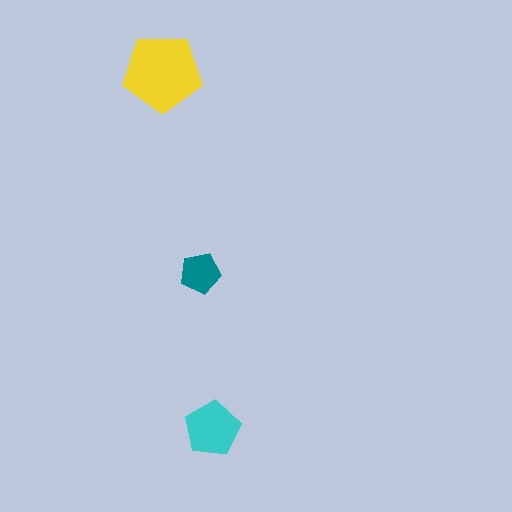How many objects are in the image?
There are 3 objects in the image.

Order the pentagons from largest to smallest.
the yellow one, the cyan one, the teal one.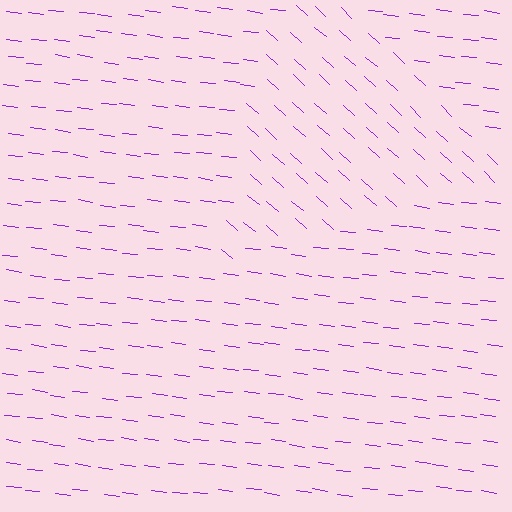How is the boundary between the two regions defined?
The boundary is defined purely by a change in line orientation (approximately 35 degrees difference). All lines are the same color and thickness.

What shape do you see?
I see a triangle.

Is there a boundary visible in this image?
Yes, there is a texture boundary formed by a change in line orientation.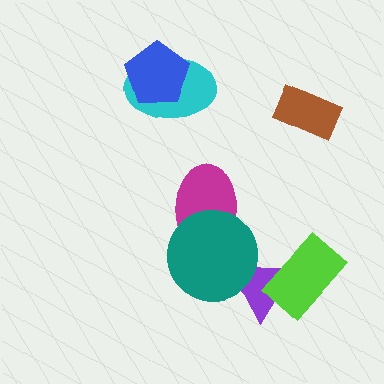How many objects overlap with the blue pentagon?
1 object overlaps with the blue pentagon.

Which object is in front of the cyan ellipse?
The blue pentagon is in front of the cyan ellipse.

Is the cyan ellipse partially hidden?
Yes, it is partially covered by another shape.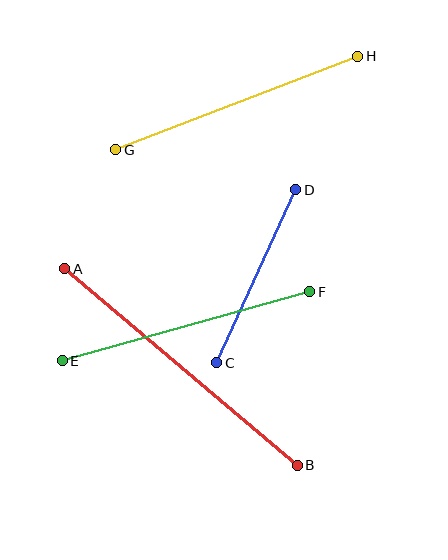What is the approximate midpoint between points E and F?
The midpoint is at approximately (186, 326) pixels.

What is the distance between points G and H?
The distance is approximately 260 pixels.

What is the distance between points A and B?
The distance is approximately 305 pixels.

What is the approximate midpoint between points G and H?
The midpoint is at approximately (237, 103) pixels.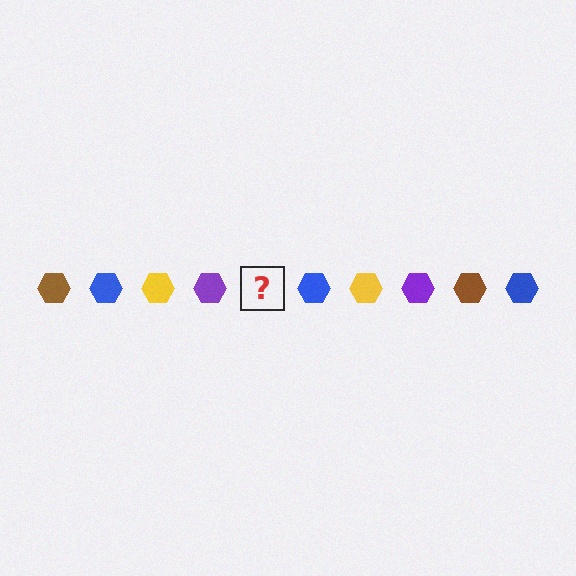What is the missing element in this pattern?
The missing element is a brown hexagon.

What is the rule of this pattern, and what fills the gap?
The rule is that the pattern cycles through brown, blue, yellow, purple hexagons. The gap should be filled with a brown hexagon.